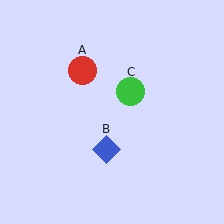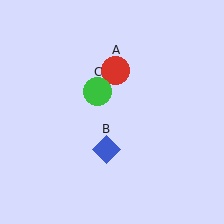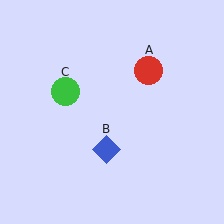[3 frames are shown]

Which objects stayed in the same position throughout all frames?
Blue diamond (object B) remained stationary.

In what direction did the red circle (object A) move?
The red circle (object A) moved right.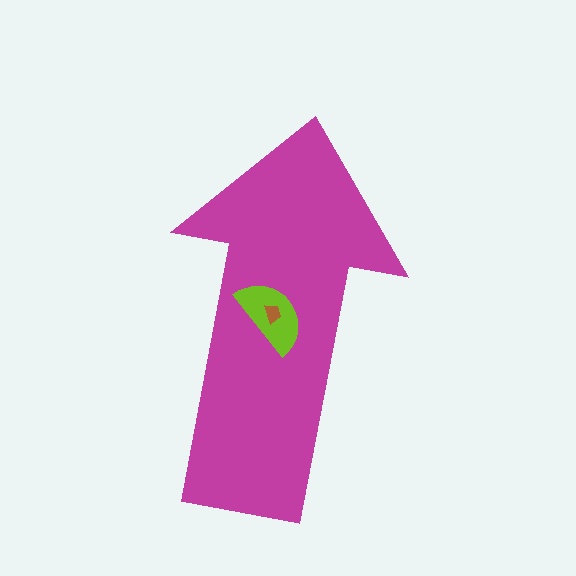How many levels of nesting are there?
3.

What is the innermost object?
The brown trapezoid.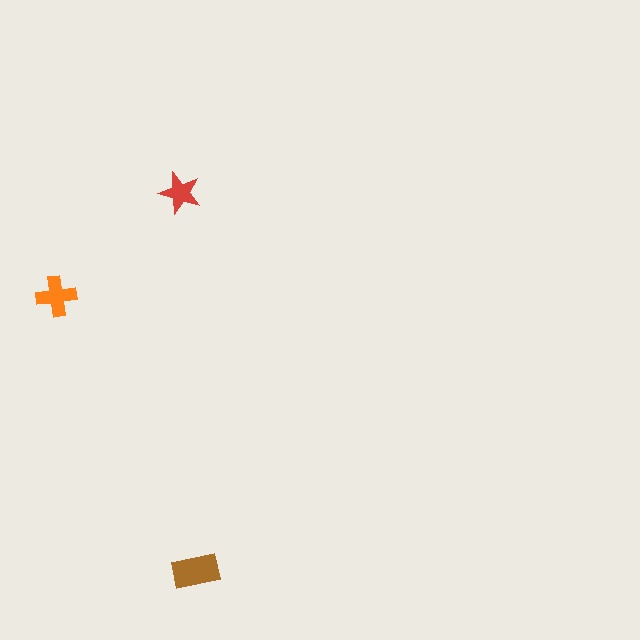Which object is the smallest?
The red star.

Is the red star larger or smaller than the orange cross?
Smaller.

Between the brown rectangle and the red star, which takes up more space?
The brown rectangle.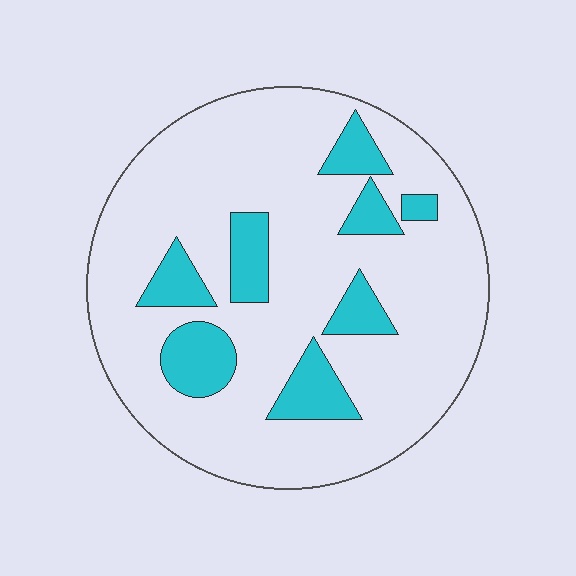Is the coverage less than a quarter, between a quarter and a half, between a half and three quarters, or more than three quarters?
Less than a quarter.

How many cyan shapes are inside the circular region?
8.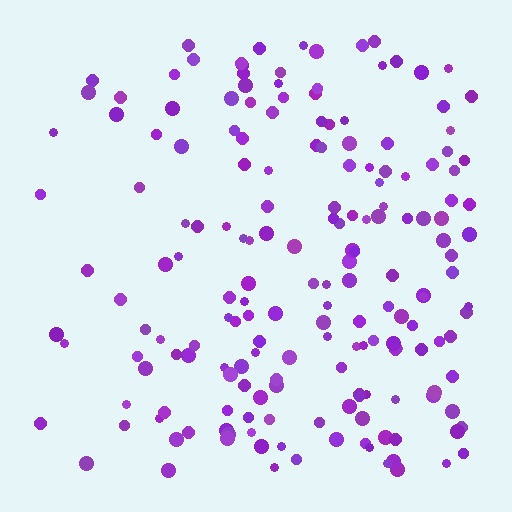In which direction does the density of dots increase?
From left to right, with the right side densest.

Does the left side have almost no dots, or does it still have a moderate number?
Still a moderate number, just noticeably fewer than the right.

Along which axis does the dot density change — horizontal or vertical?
Horizontal.